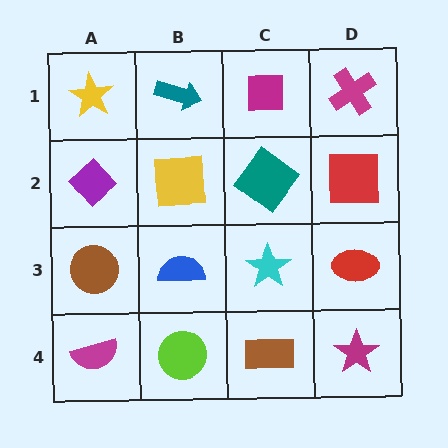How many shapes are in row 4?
4 shapes.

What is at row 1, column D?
A magenta cross.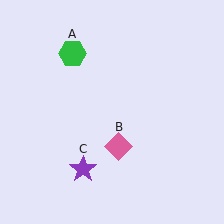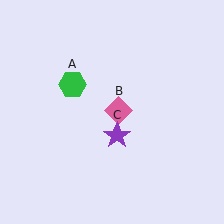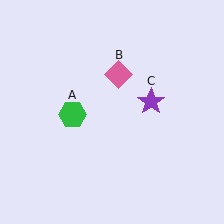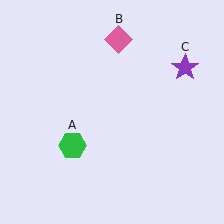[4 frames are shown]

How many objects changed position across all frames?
3 objects changed position: green hexagon (object A), pink diamond (object B), purple star (object C).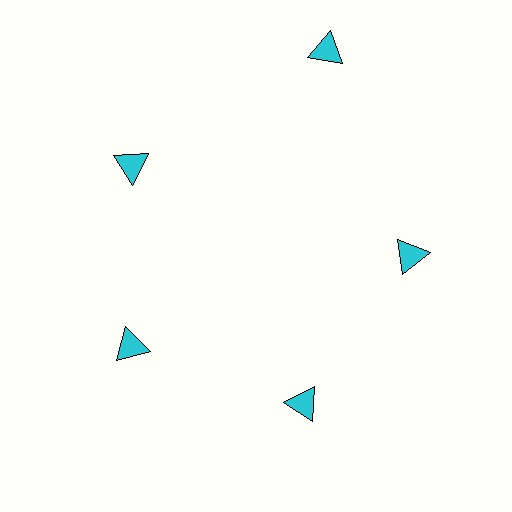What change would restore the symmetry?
The symmetry would be restored by moving it inward, back onto the ring so that all 5 triangles sit at equal angles and equal distance from the center.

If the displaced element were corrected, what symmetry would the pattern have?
It would have 5-fold rotational symmetry — the pattern would map onto itself every 72 degrees.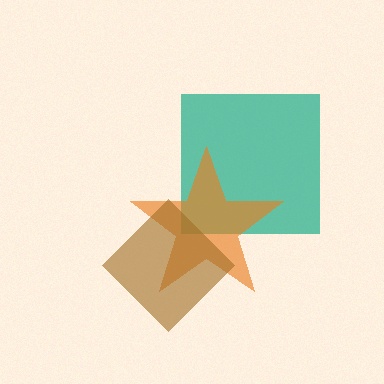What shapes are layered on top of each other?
The layered shapes are: a teal square, an orange star, a brown diamond.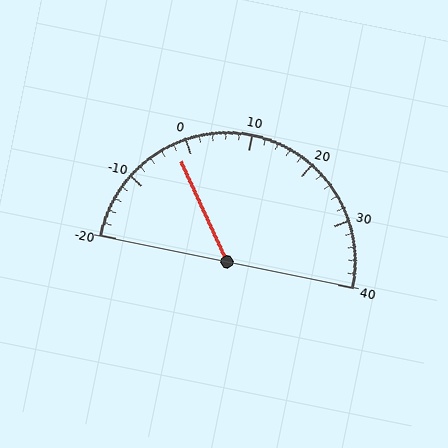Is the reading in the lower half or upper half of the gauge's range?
The reading is in the lower half of the range (-20 to 40).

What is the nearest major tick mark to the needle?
The nearest major tick mark is 0.